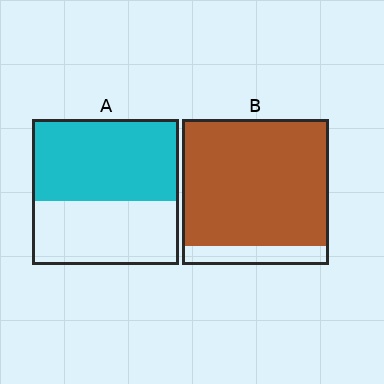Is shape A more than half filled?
Yes.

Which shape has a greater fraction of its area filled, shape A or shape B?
Shape B.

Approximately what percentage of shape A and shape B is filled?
A is approximately 55% and B is approximately 85%.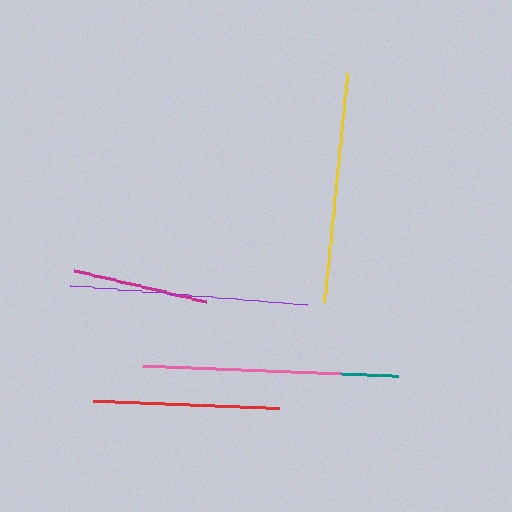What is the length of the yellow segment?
The yellow segment is approximately 229 pixels long.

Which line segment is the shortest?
The magenta line is the shortest at approximately 135 pixels.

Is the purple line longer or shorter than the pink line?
The purple line is longer than the pink line.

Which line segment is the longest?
The teal line is the longest at approximately 245 pixels.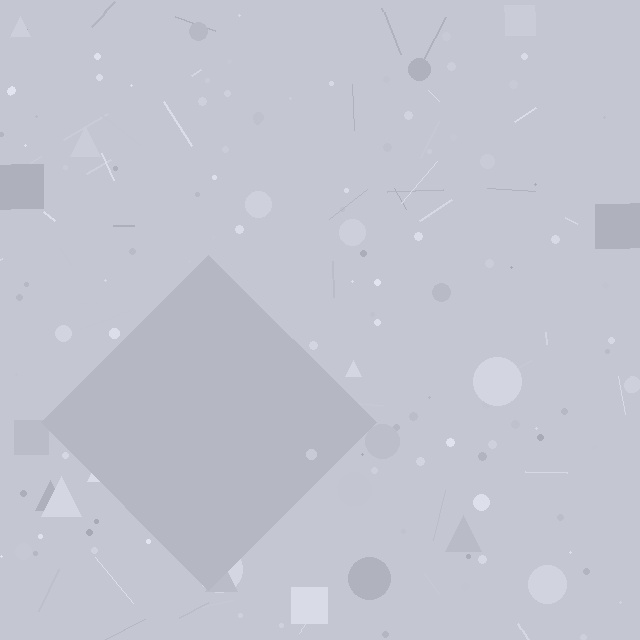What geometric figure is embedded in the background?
A diamond is embedded in the background.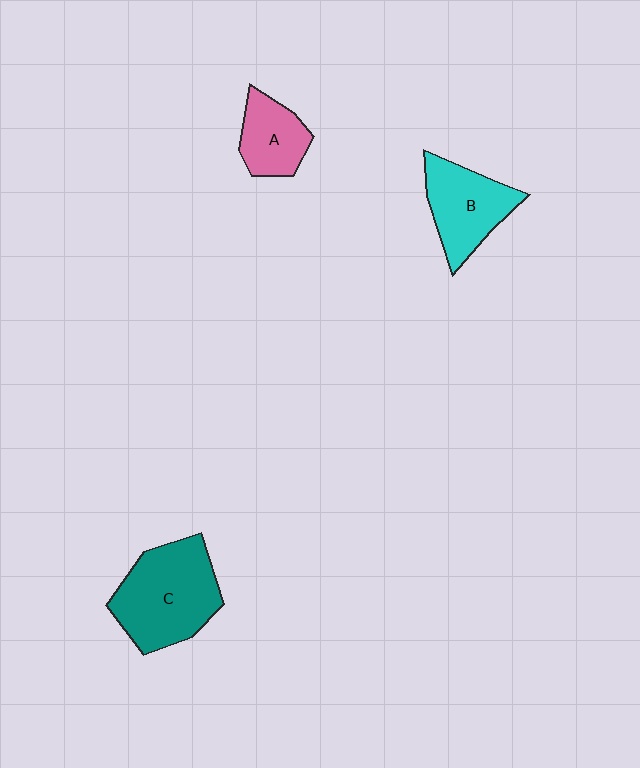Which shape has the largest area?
Shape C (teal).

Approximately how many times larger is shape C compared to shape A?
Approximately 1.9 times.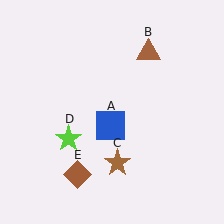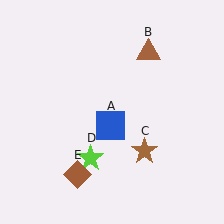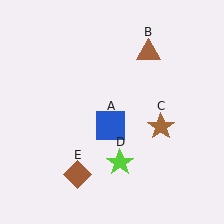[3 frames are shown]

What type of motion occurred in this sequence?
The brown star (object C), lime star (object D) rotated counterclockwise around the center of the scene.